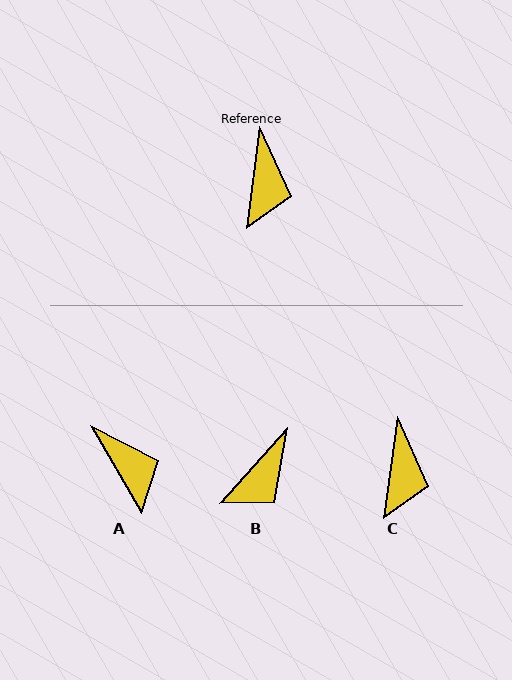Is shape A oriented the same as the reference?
No, it is off by about 38 degrees.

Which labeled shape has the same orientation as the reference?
C.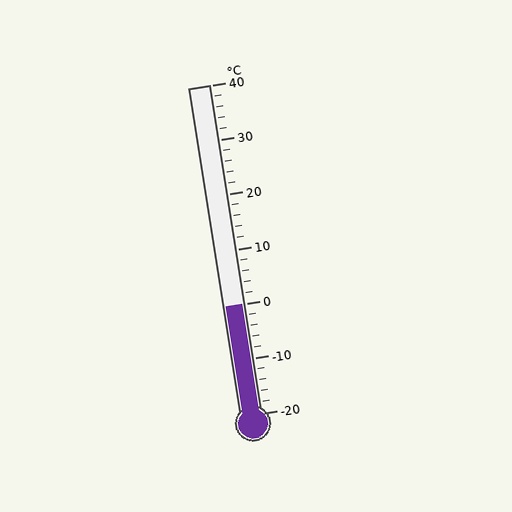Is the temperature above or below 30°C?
The temperature is below 30°C.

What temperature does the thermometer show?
The thermometer shows approximately 0°C.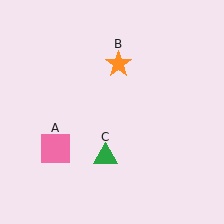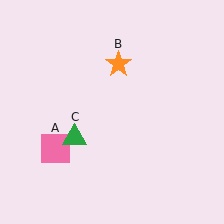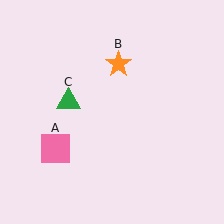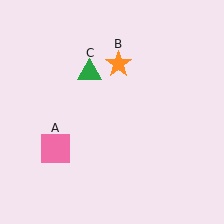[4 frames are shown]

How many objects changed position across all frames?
1 object changed position: green triangle (object C).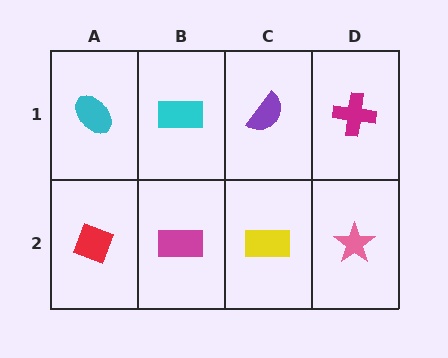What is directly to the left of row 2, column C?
A magenta rectangle.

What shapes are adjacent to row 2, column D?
A magenta cross (row 1, column D), a yellow rectangle (row 2, column C).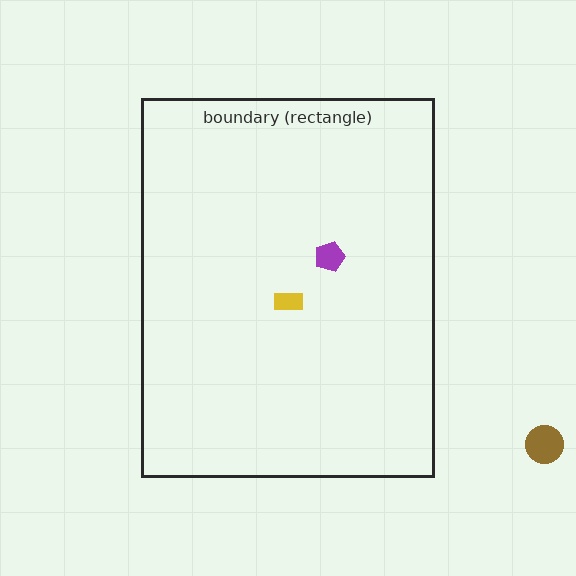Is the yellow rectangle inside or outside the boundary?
Inside.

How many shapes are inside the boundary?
2 inside, 1 outside.